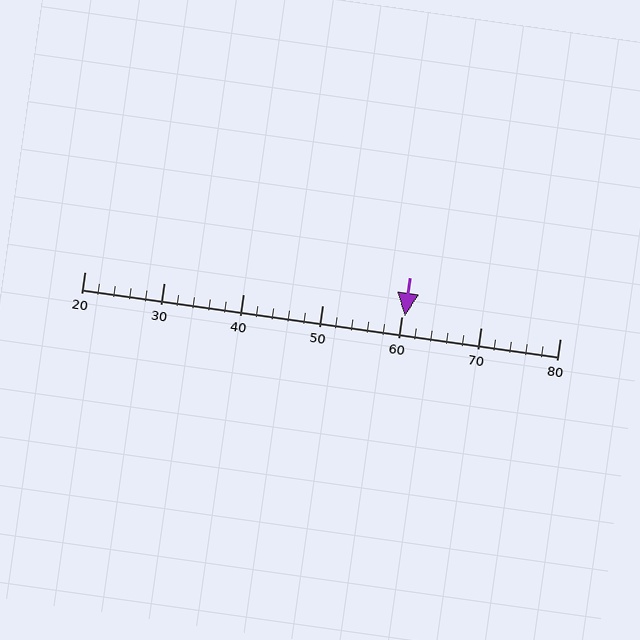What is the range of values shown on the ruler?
The ruler shows values from 20 to 80.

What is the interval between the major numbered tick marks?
The major tick marks are spaced 10 units apart.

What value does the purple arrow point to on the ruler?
The purple arrow points to approximately 60.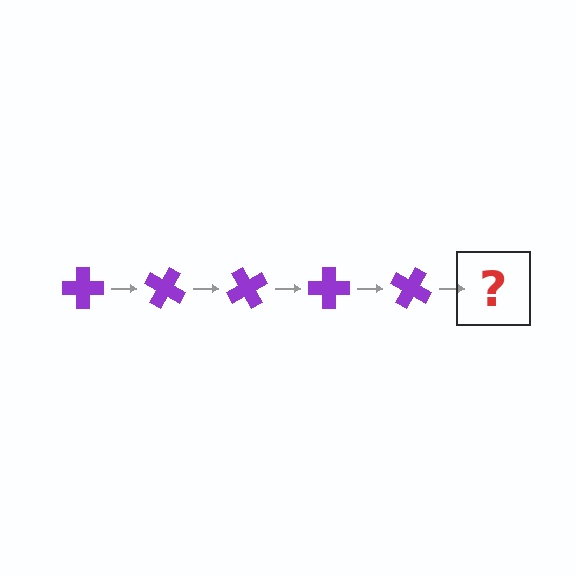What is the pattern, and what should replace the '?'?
The pattern is that the cross rotates 30 degrees each step. The '?' should be a purple cross rotated 150 degrees.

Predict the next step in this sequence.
The next step is a purple cross rotated 150 degrees.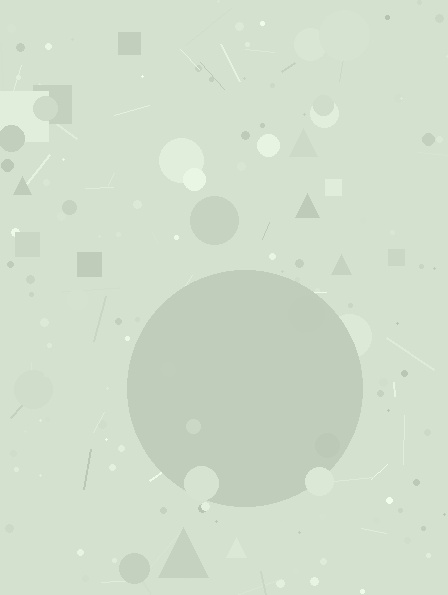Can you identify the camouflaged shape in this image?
The camouflaged shape is a circle.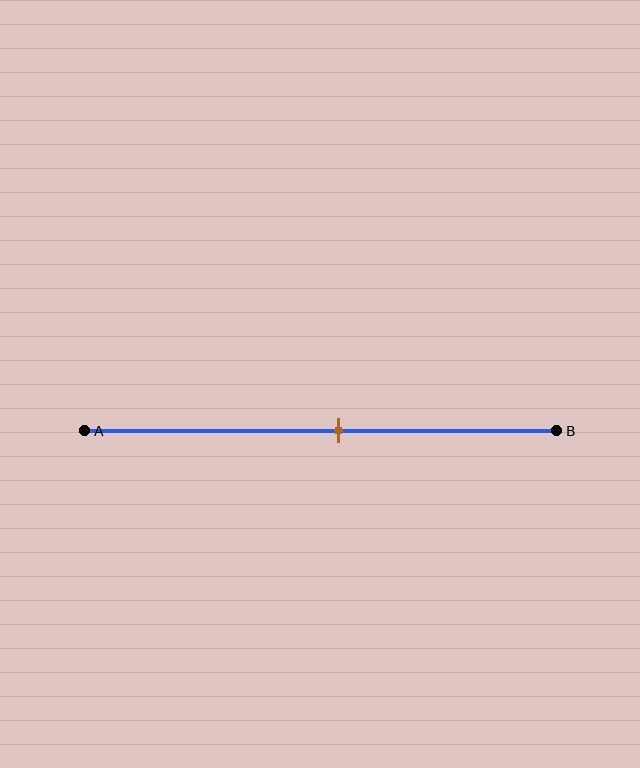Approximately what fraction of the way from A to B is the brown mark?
The brown mark is approximately 55% of the way from A to B.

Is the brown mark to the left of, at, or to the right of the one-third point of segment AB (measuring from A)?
The brown mark is to the right of the one-third point of segment AB.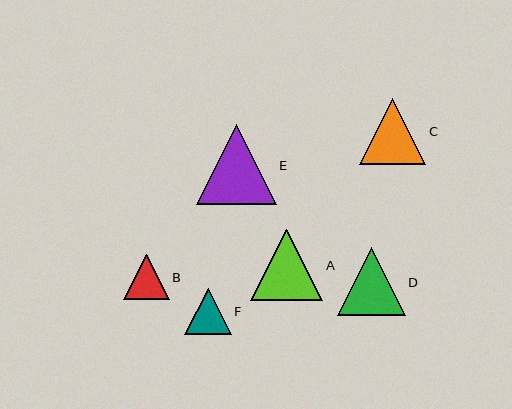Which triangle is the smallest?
Triangle B is the smallest with a size of approximately 46 pixels.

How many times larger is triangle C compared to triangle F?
Triangle C is approximately 1.4 times the size of triangle F.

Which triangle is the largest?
Triangle E is the largest with a size of approximately 80 pixels.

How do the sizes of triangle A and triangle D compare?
Triangle A and triangle D are approximately the same size.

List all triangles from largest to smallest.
From largest to smallest: E, A, D, C, F, B.